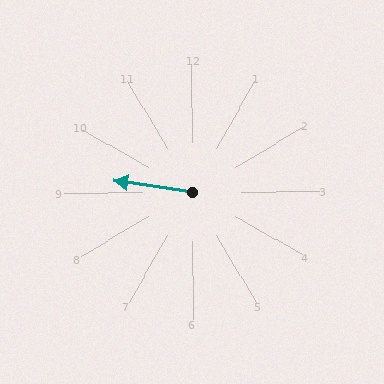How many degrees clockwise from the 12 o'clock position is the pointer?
Approximately 279 degrees.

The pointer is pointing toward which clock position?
Roughly 9 o'clock.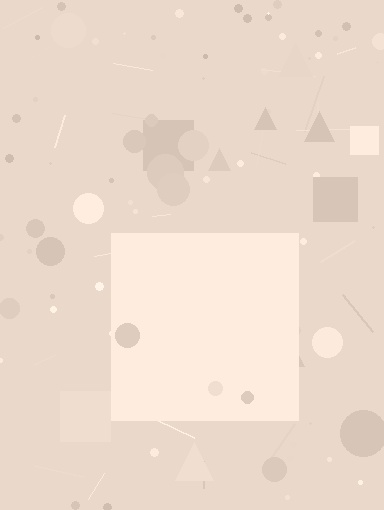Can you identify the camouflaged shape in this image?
The camouflaged shape is a square.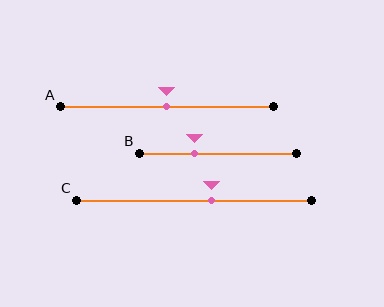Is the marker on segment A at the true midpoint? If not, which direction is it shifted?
Yes, the marker on segment A is at the true midpoint.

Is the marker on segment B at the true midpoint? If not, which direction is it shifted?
No, the marker on segment B is shifted to the left by about 15% of the segment length.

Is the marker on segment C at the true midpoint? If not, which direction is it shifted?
No, the marker on segment C is shifted to the right by about 7% of the segment length.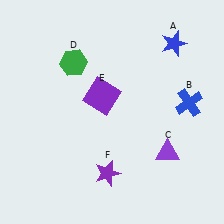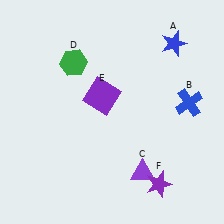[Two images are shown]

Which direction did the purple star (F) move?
The purple star (F) moved right.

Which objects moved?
The objects that moved are: the purple triangle (C), the purple star (F).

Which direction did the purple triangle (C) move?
The purple triangle (C) moved left.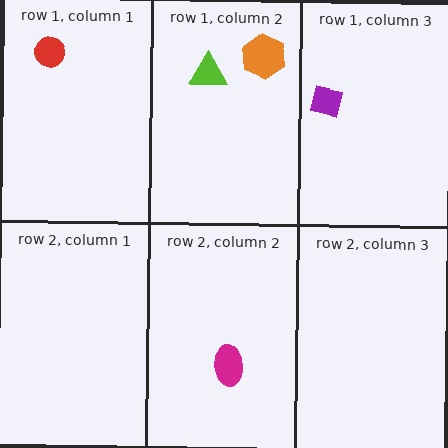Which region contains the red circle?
The row 1, column 1 region.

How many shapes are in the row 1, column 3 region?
1.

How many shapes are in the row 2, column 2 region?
1.